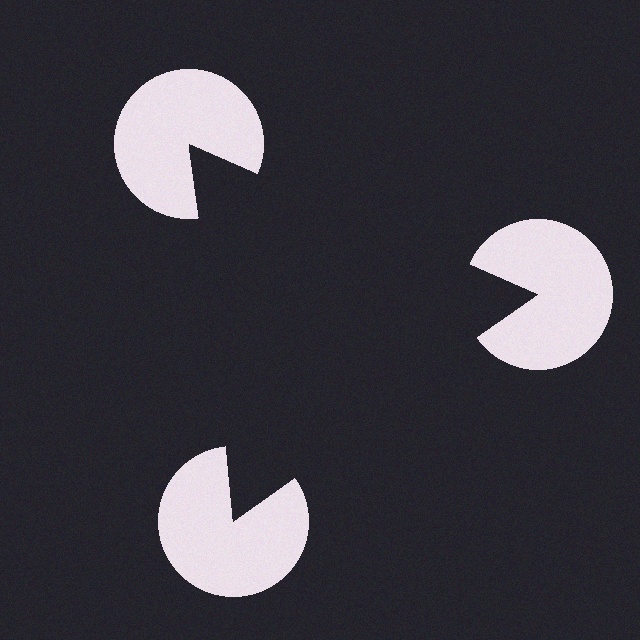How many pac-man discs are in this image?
There are 3 — one at each vertex of the illusory triangle.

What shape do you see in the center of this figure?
An illusory triangle — its edges are inferred from the aligned wedge cuts in the pac-man discs, not physically drawn.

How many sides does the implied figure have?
3 sides.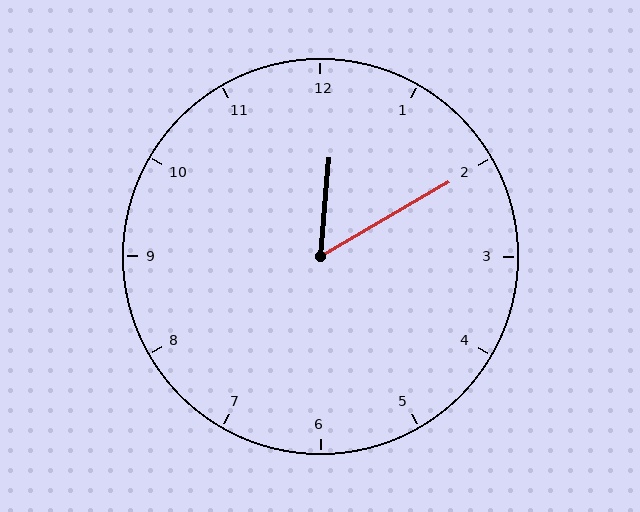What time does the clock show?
12:10.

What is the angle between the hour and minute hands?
Approximately 55 degrees.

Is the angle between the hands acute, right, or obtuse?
It is acute.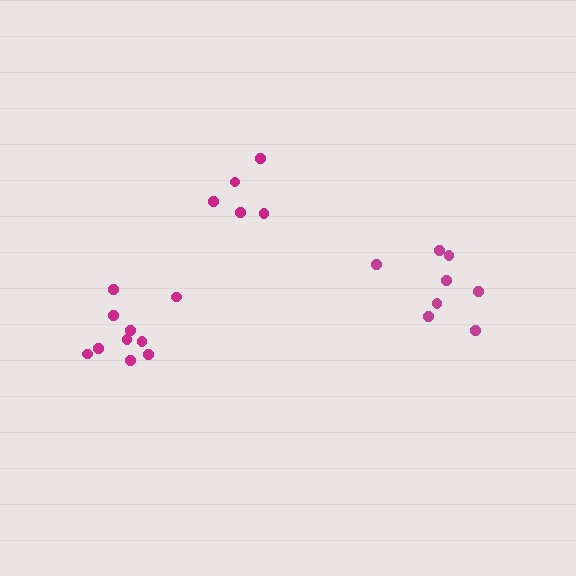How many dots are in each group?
Group 1: 8 dots, Group 2: 5 dots, Group 3: 10 dots (23 total).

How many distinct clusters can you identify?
There are 3 distinct clusters.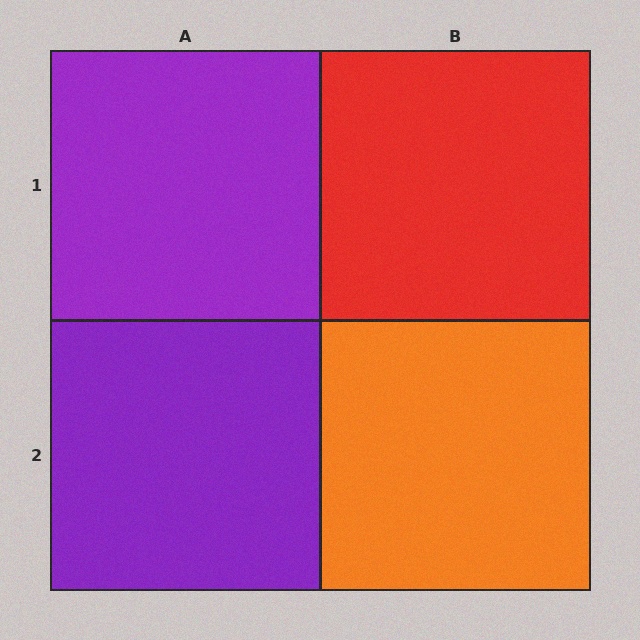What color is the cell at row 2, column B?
Orange.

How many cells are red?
1 cell is red.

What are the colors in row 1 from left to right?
Purple, red.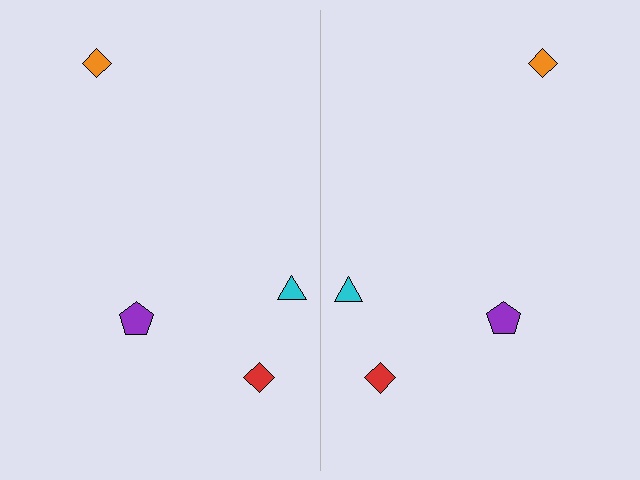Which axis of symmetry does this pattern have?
The pattern has a vertical axis of symmetry running through the center of the image.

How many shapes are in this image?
There are 8 shapes in this image.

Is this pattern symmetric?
Yes, this pattern has bilateral (reflection) symmetry.